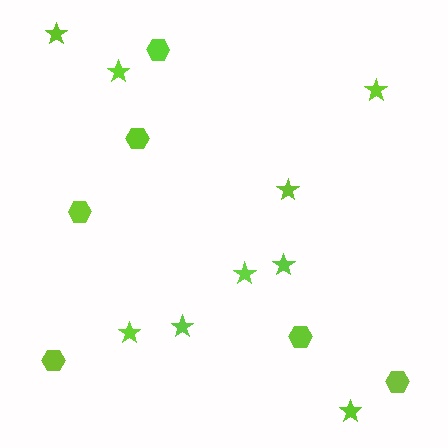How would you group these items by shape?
There are 2 groups: one group of hexagons (6) and one group of stars (9).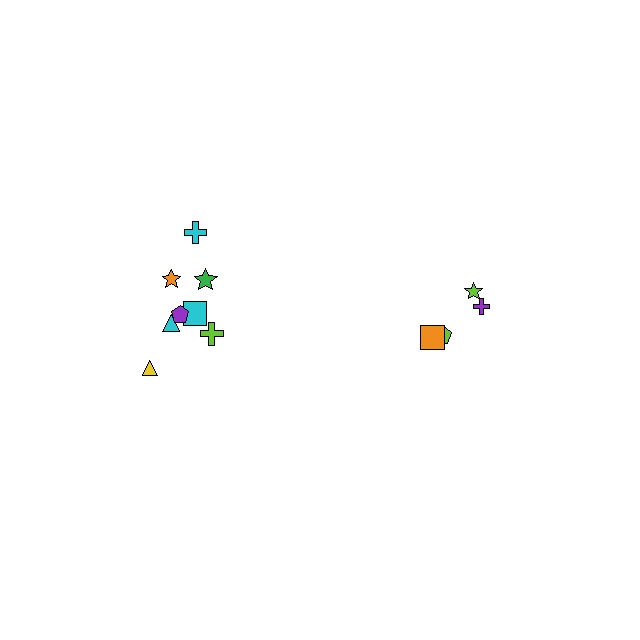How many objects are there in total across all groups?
There are 12 objects.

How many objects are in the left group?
There are 8 objects.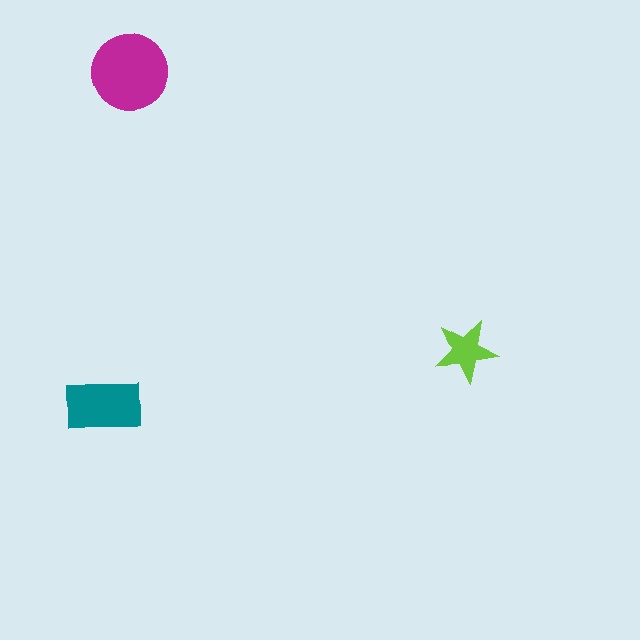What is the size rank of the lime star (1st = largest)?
3rd.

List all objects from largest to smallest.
The magenta circle, the teal rectangle, the lime star.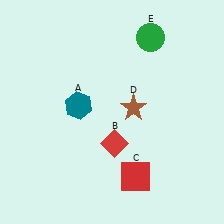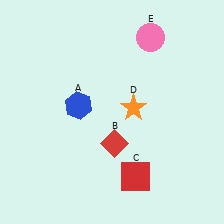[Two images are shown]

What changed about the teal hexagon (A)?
In Image 1, A is teal. In Image 2, it changed to blue.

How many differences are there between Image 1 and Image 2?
There are 3 differences between the two images.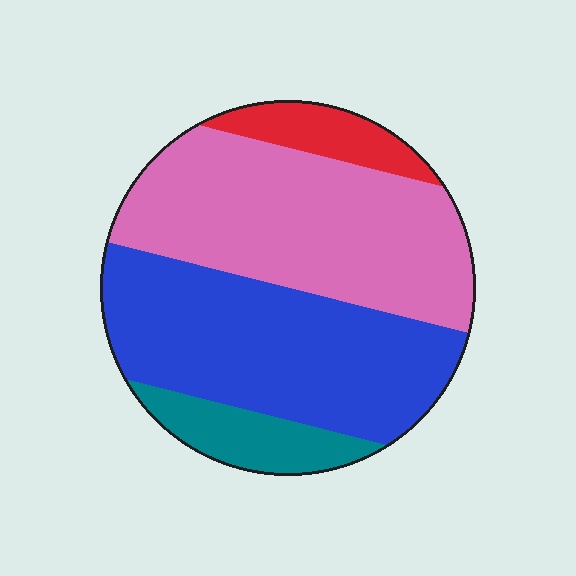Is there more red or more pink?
Pink.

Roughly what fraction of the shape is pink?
Pink takes up about two fifths (2/5) of the shape.